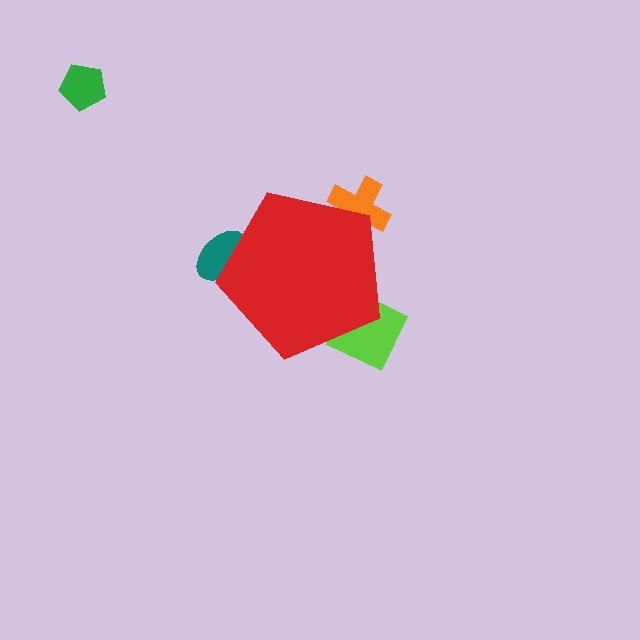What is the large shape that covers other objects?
A red pentagon.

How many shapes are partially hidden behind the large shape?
3 shapes are partially hidden.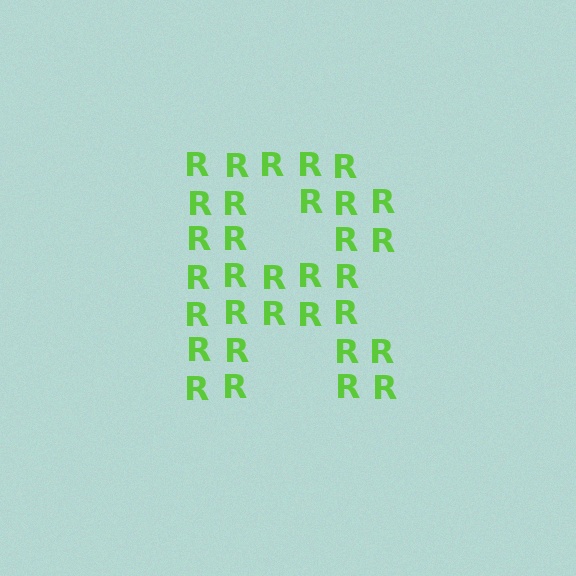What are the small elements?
The small elements are letter R's.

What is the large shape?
The large shape is the letter R.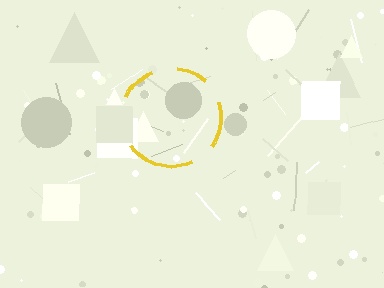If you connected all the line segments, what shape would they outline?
They would outline a circle.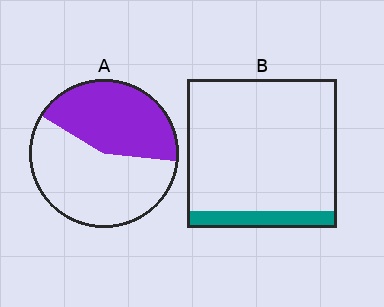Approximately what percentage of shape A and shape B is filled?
A is approximately 45% and B is approximately 10%.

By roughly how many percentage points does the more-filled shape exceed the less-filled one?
By roughly 30 percentage points (A over B).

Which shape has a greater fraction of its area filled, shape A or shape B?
Shape A.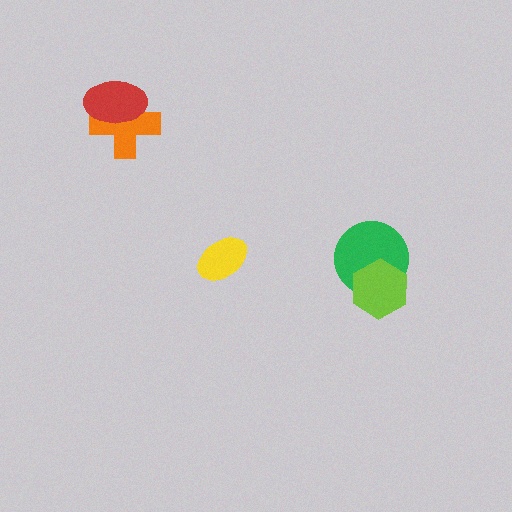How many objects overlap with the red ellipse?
1 object overlaps with the red ellipse.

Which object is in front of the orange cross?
The red ellipse is in front of the orange cross.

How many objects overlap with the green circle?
1 object overlaps with the green circle.